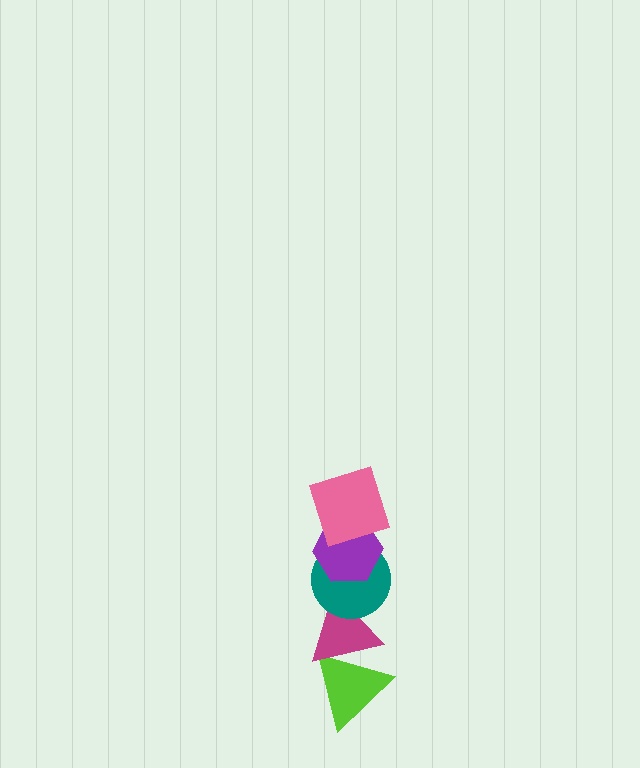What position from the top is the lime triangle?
The lime triangle is 5th from the top.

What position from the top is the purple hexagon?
The purple hexagon is 2nd from the top.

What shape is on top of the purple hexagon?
The pink square is on top of the purple hexagon.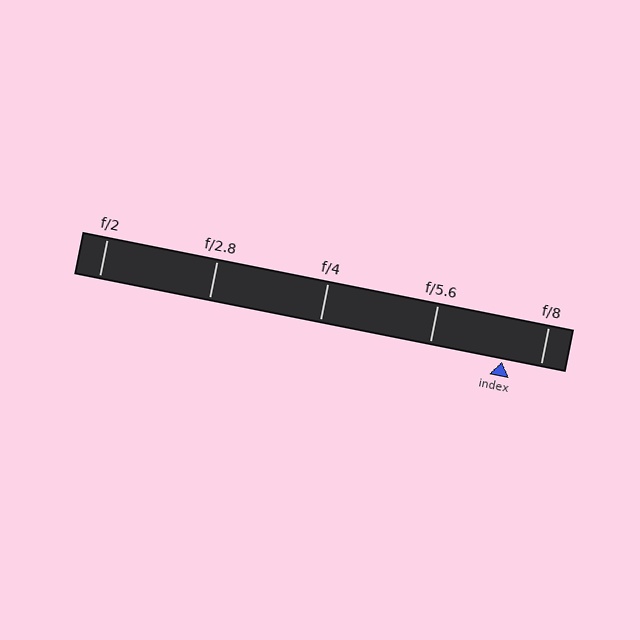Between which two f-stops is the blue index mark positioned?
The index mark is between f/5.6 and f/8.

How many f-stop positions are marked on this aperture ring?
There are 5 f-stop positions marked.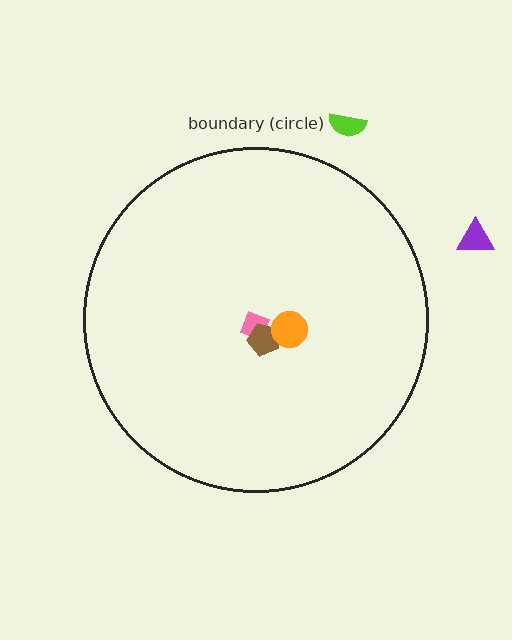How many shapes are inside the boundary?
3 inside, 2 outside.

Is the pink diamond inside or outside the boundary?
Inside.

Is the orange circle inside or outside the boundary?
Inside.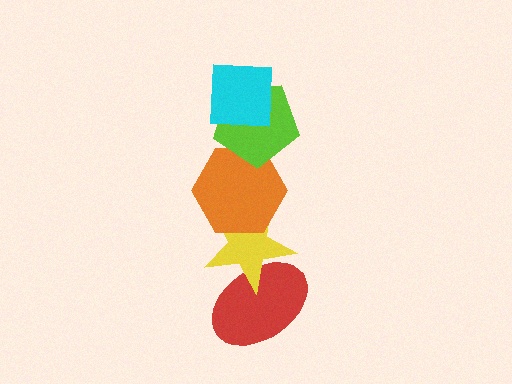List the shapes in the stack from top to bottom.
From top to bottom: the cyan square, the lime pentagon, the orange hexagon, the yellow star, the red ellipse.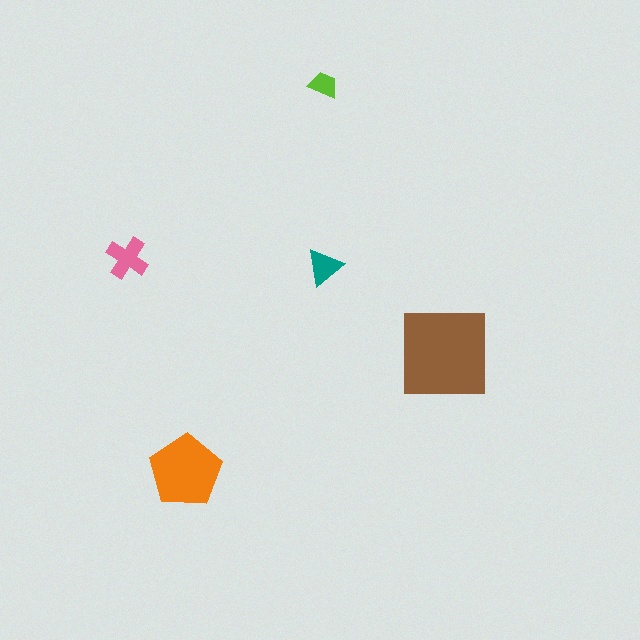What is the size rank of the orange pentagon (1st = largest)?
2nd.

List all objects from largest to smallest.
The brown square, the orange pentagon, the pink cross, the teal triangle, the lime trapezoid.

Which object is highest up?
The lime trapezoid is topmost.